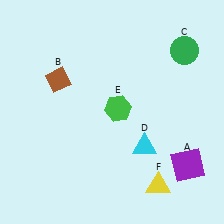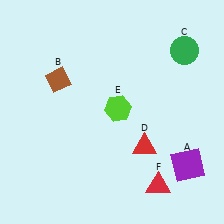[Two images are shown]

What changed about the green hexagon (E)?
In Image 1, E is green. In Image 2, it changed to lime.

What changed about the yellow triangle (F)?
In Image 1, F is yellow. In Image 2, it changed to red.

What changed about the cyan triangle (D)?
In Image 1, D is cyan. In Image 2, it changed to red.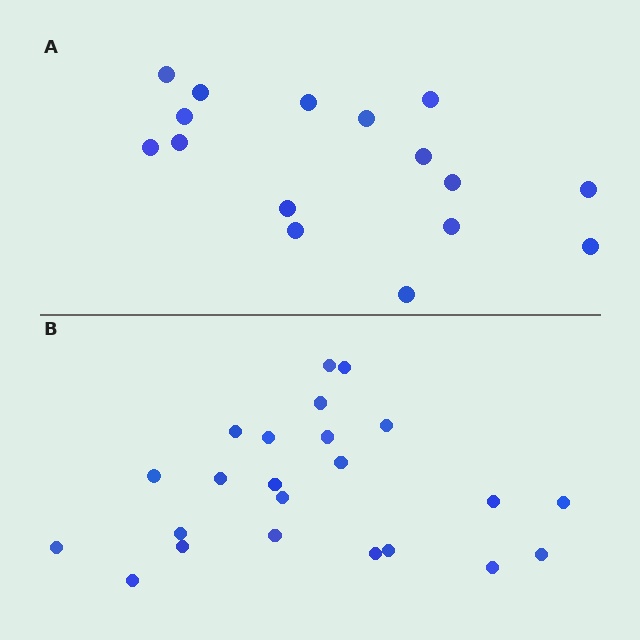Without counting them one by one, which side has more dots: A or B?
Region B (the bottom region) has more dots.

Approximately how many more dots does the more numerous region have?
Region B has roughly 8 or so more dots than region A.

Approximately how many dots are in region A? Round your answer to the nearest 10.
About 20 dots. (The exact count is 16, which rounds to 20.)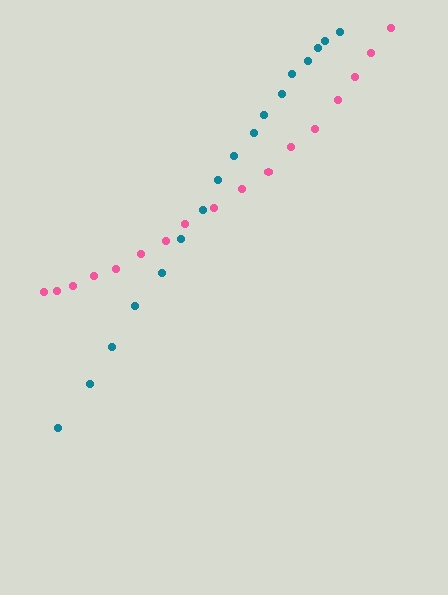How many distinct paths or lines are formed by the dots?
There are 2 distinct paths.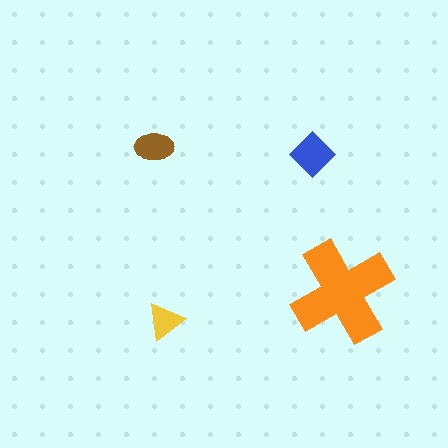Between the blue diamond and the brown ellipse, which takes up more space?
The blue diamond.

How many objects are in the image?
There are 4 objects in the image.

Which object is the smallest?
The yellow triangle.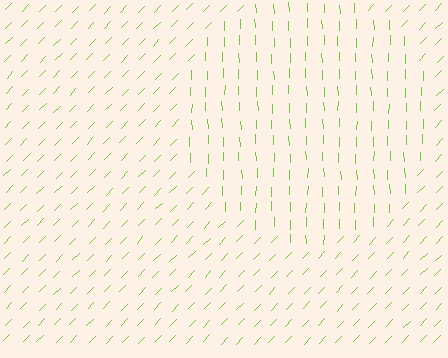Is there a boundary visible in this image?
Yes, there is a texture boundary formed by a change in line orientation.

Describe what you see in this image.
The image is filled with small lime line segments. A circle region in the image has lines oriented differently from the surrounding lines, creating a visible texture boundary.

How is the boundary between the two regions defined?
The boundary is defined purely by a change in line orientation (approximately 45 degrees difference). All lines are the same color and thickness.